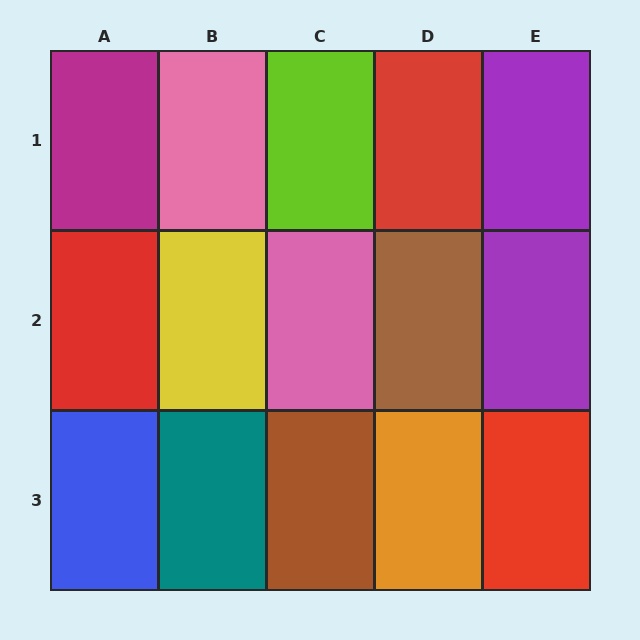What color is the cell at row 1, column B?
Pink.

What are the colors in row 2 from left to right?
Red, yellow, pink, brown, purple.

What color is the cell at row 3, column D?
Orange.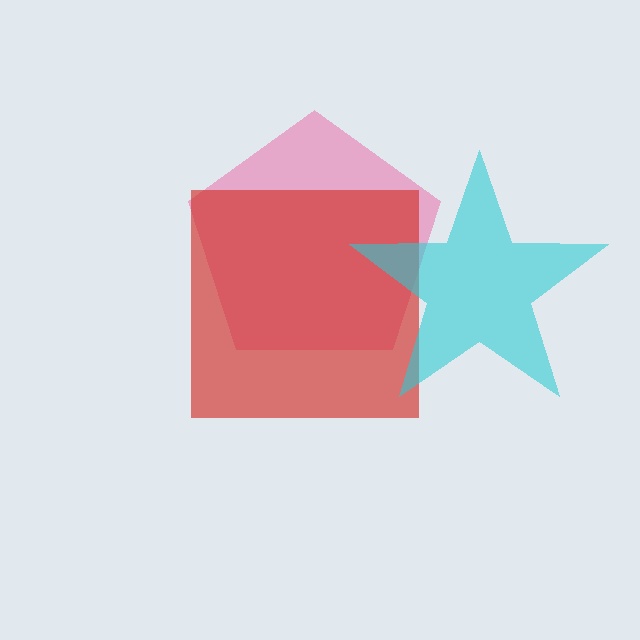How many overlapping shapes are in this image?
There are 3 overlapping shapes in the image.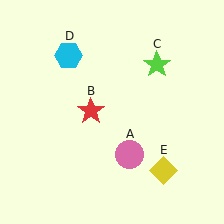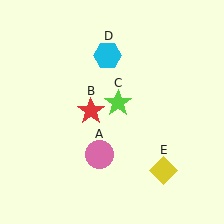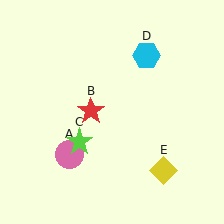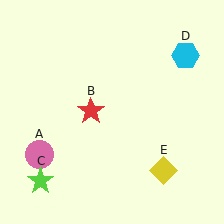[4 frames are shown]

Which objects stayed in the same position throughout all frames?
Red star (object B) and yellow diamond (object E) remained stationary.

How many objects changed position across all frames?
3 objects changed position: pink circle (object A), lime star (object C), cyan hexagon (object D).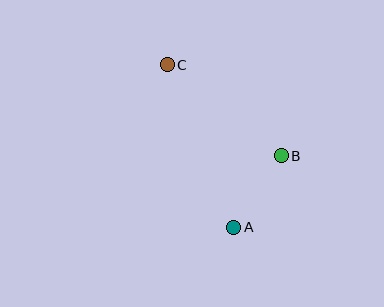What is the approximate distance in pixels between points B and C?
The distance between B and C is approximately 146 pixels.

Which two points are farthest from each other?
Points A and C are farthest from each other.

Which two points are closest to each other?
Points A and B are closest to each other.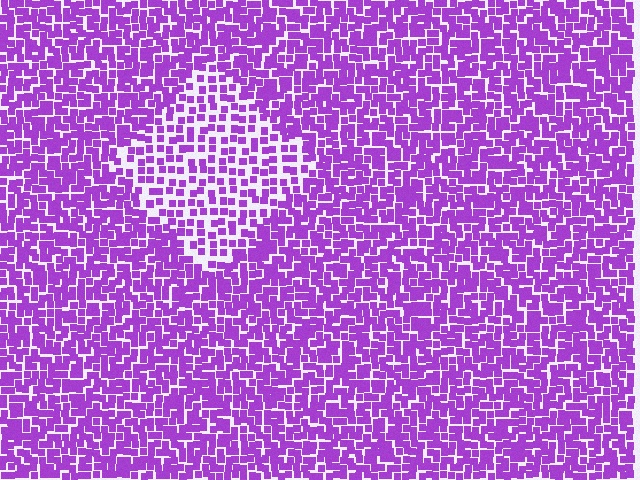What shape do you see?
I see a diamond.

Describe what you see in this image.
The image contains small purple elements arranged at two different densities. A diamond-shaped region is visible where the elements are less densely packed than the surrounding area.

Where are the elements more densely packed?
The elements are more densely packed outside the diamond boundary.